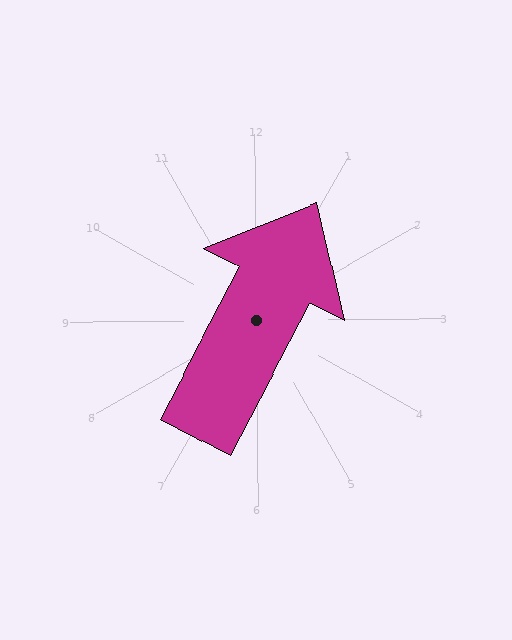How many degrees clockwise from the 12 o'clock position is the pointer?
Approximately 28 degrees.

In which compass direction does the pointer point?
Northeast.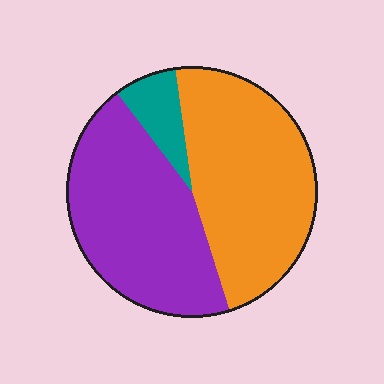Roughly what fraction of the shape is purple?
Purple covers roughly 45% of the shape.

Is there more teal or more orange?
Orange.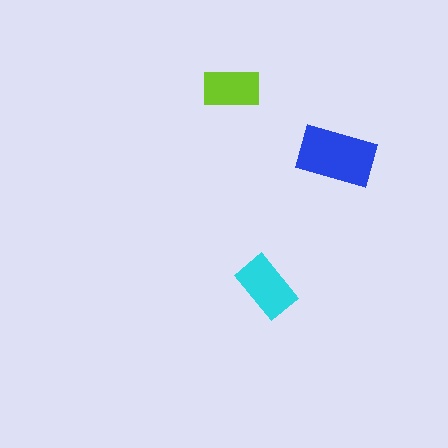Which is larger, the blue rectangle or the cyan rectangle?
The blue one.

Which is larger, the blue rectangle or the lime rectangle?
The blue one.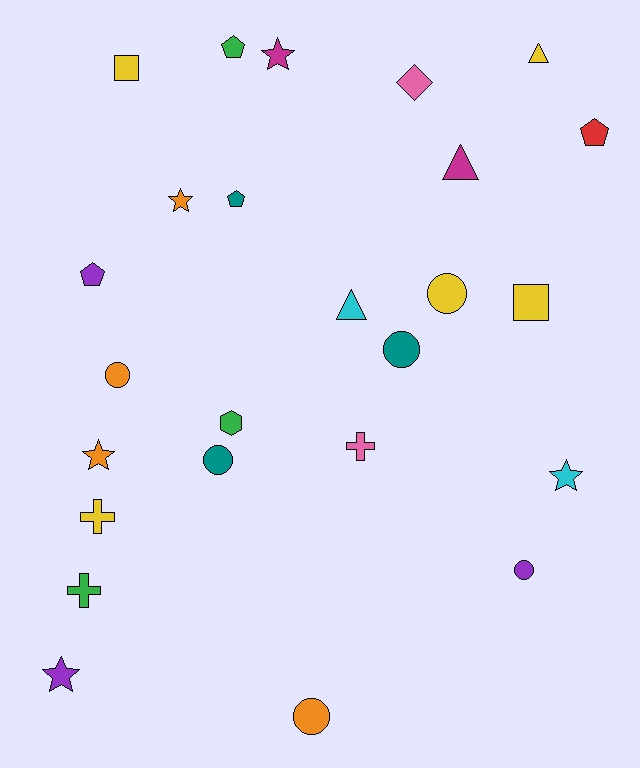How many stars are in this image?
There are 5 stars.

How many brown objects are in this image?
There are no brown objects.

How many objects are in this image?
There are 25 objects.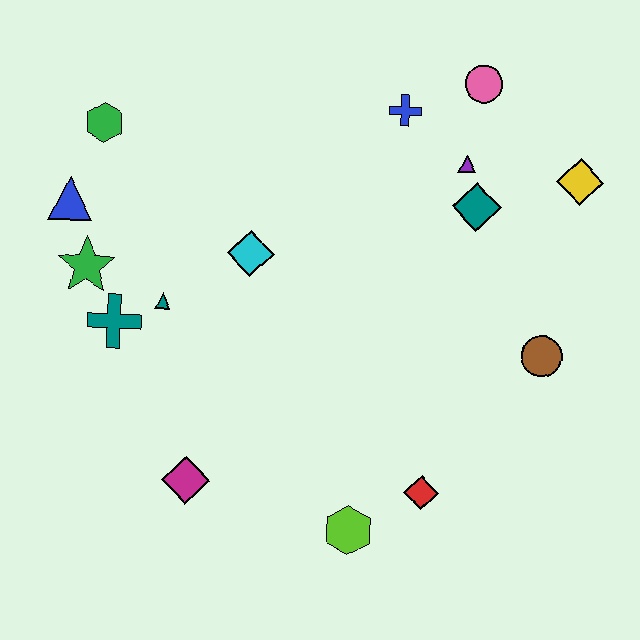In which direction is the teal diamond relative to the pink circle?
The teal diamond is below the pink circle.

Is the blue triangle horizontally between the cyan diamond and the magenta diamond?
No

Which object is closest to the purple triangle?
The teal diamond is closest to the purple triangle.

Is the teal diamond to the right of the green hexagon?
Yes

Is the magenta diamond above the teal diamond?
No